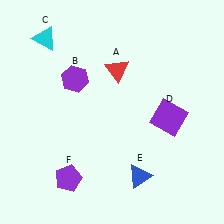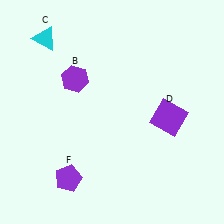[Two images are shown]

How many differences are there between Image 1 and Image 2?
There are 2 differences between the two images.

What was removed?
The blue triangle (E), the red triangle (A) were removed in Image 2.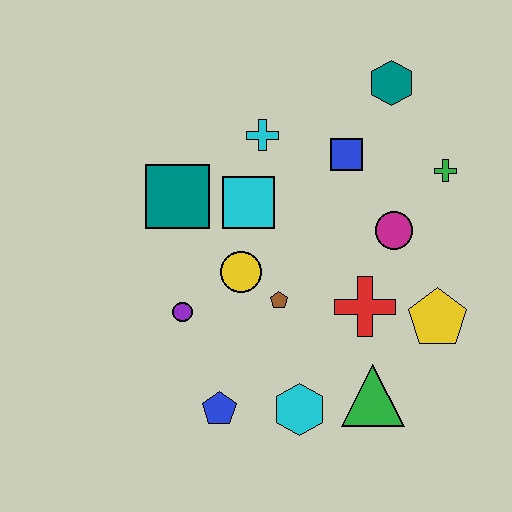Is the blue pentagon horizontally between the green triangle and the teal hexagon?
No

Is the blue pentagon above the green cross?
No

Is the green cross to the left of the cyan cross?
No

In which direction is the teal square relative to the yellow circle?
The teal square is above the yellow circle.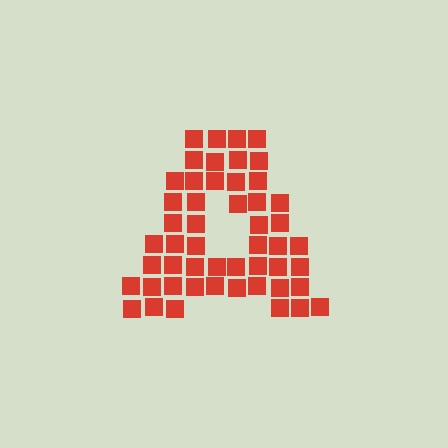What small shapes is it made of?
It is made of small squares.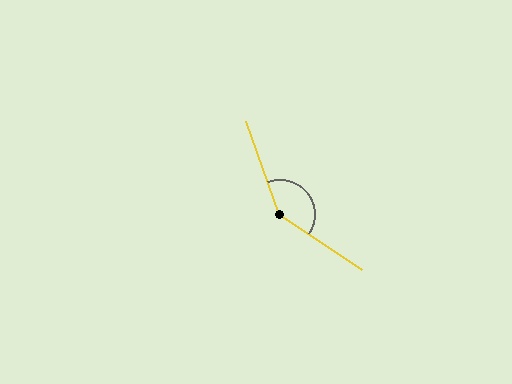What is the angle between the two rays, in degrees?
Approximately 143 degrees.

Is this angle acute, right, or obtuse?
It is obtuse.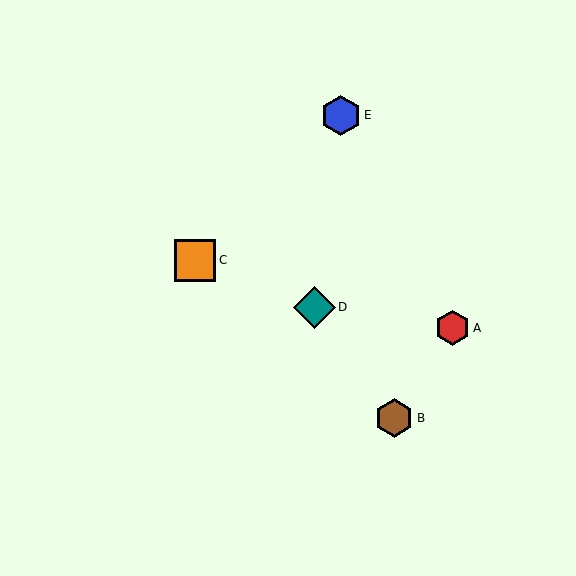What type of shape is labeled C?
Shape C is an orange square.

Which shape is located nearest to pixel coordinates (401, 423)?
The brown hexagon (labeled B) at (394, 418) is nearest to that location.